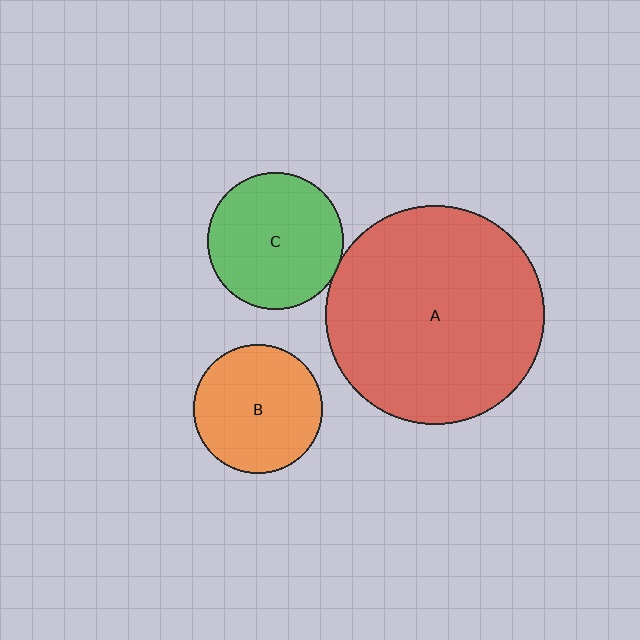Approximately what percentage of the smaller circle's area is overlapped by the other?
Approximately 5%.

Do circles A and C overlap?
Yes.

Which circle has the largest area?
Circle A (red).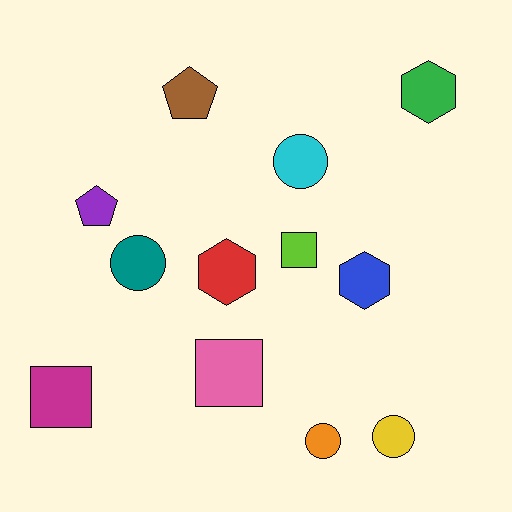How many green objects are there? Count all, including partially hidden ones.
There is 1 green object.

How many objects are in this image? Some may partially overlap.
There are 12 objects.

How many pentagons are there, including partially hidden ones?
There are 2 pentagons.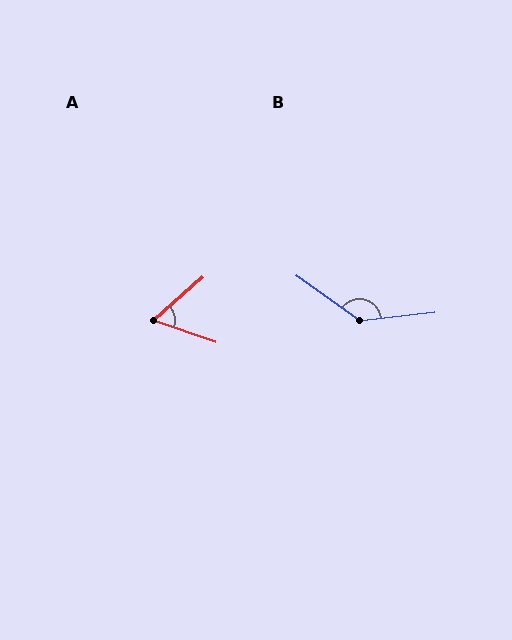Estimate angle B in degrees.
Approximately 138 degrees.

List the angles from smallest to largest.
A (60°), B (138°).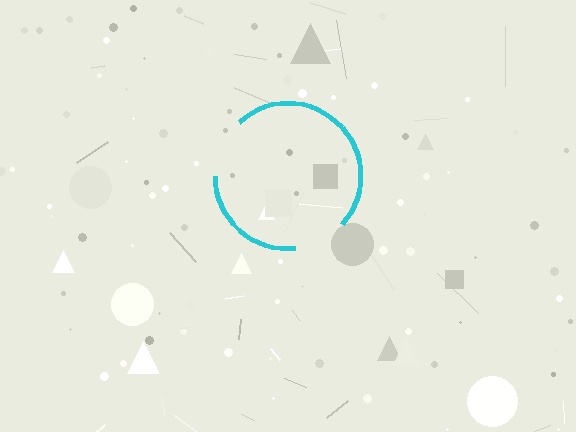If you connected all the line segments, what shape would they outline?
They would outline a circle.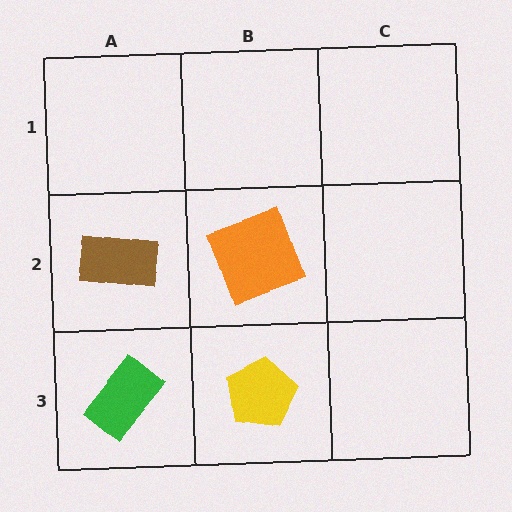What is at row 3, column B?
A yellow pentagon.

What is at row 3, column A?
A green rectangle.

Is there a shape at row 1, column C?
No, that cell is empty.